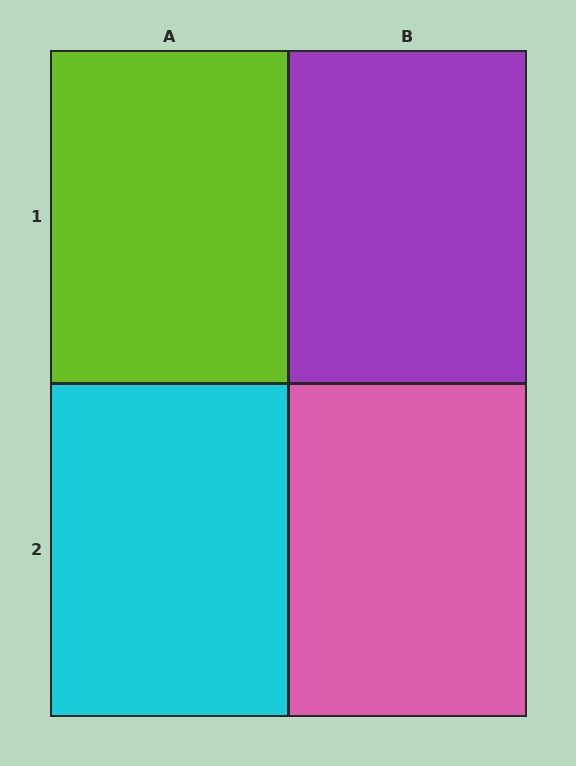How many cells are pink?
1 cell is pink.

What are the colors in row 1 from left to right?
Lime, purple.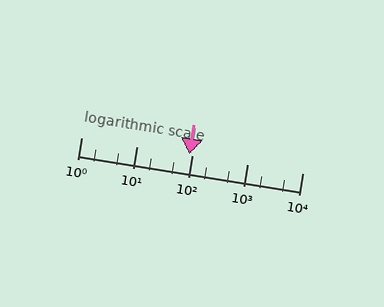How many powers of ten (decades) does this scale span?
The scale spans 4 decades, from 1 to 10000.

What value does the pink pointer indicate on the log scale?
The pointer indicates approximately 89.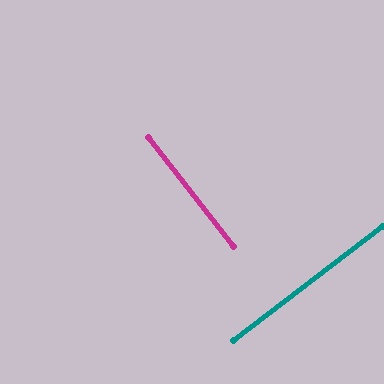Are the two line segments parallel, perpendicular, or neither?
Perpendicular — they meet at approximately 89°.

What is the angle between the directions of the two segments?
Approximately 89 degrees.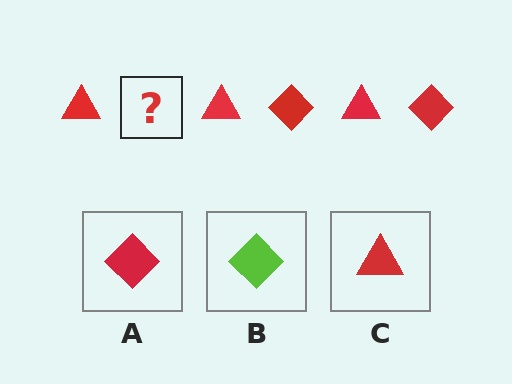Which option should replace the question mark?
Option A.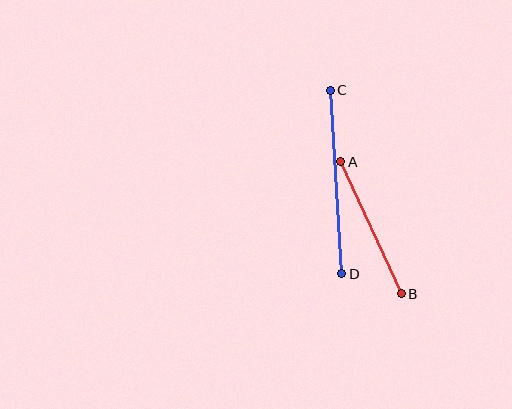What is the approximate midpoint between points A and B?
The midpoint is at approximately (371, 228) pixels.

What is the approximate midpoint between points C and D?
The midpoint is at approximately (336, 182) pixels.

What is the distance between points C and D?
The distance is approximately 184 pixels.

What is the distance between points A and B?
The distance is approximately 145 pixels.